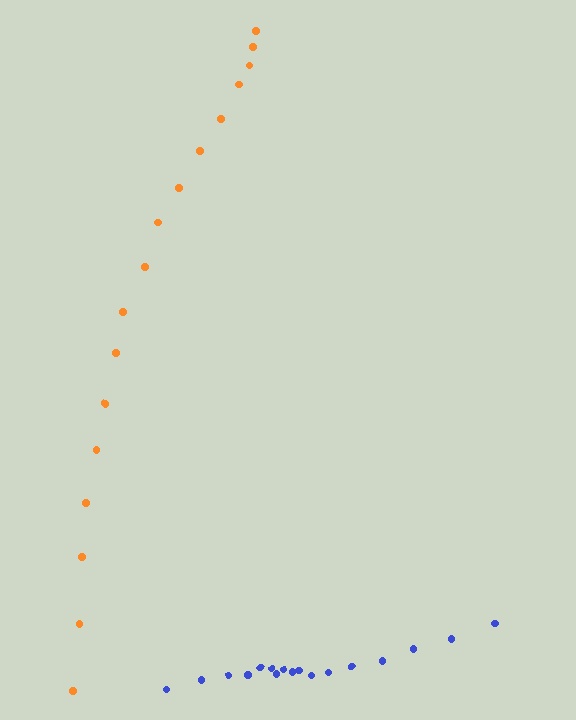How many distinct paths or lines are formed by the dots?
There are 2 distinct paths.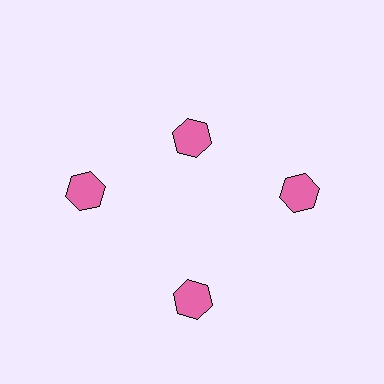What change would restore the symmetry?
The symmetry would be restored by moving it outward, back onto the ring so that all 4 hexagons sit at equal angles and equal distance from the center.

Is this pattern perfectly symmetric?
No. The 4 pink hexagons are arranged in a ring, but one element near the 12 o'clock position is pulled inward toward the center, breaking the 4-fold rotational symmetry.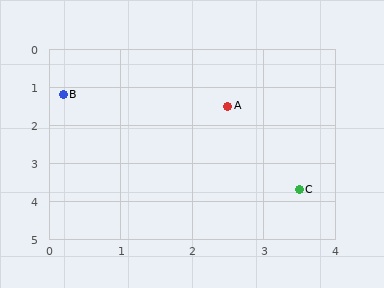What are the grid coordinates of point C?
Point C is at approximately (3.5, 3.7).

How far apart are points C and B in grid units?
Points C and B are about 4.1 grid units apart.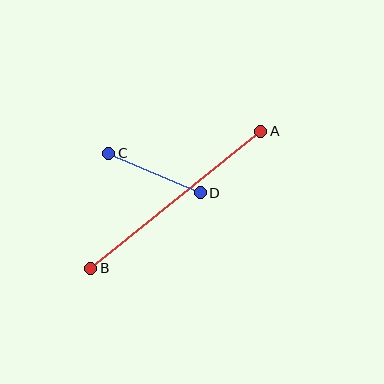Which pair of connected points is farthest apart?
Points A and B are farthest apart.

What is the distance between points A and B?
The distance is approximately 218 pixels.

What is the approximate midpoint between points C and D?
The midpoint is at approximately (155, 173) pixels.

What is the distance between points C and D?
The distance is approximately 99 pixels.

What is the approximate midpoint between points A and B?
The midpoint is at approximately (176, 200) pixels.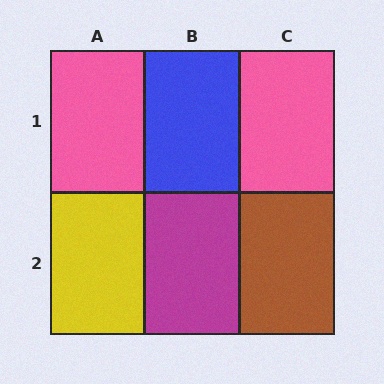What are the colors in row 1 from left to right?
Pink, blue, pink.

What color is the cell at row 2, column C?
Brown.